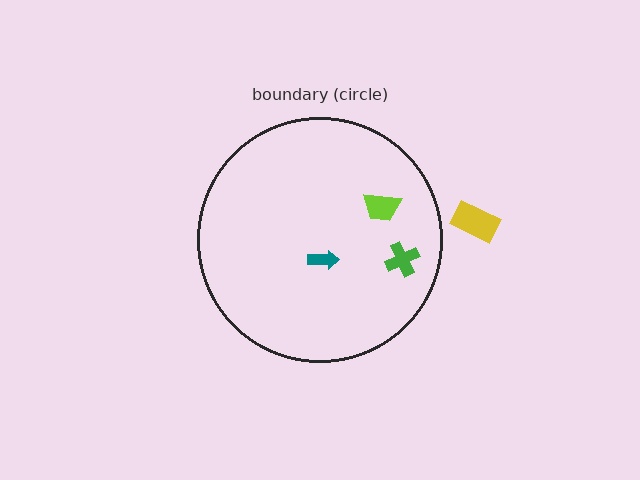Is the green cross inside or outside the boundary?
Inside.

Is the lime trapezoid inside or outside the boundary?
Inside.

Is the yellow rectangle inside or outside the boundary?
Outside.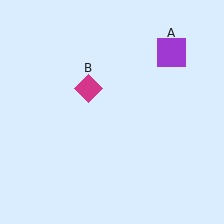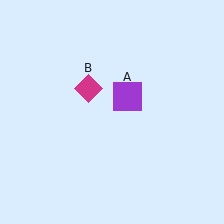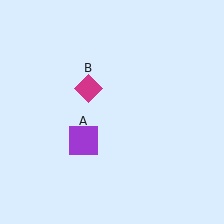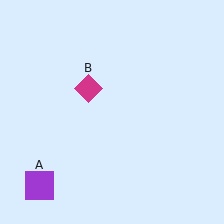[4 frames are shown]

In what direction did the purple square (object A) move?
The purple square (object A) moved down and to the left.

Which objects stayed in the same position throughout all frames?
Magenta diamond (object B) remained stationary.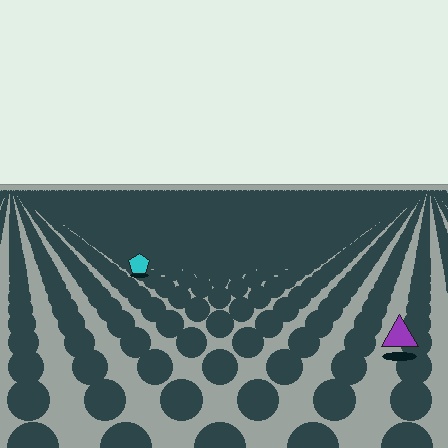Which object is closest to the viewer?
The purple triangle is closest. The texture marks near it are larger and more spread out.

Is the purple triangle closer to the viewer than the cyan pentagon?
Yes. The purple triangle is closer — you can tell from the texture gradient: the ground texture is coarser near it.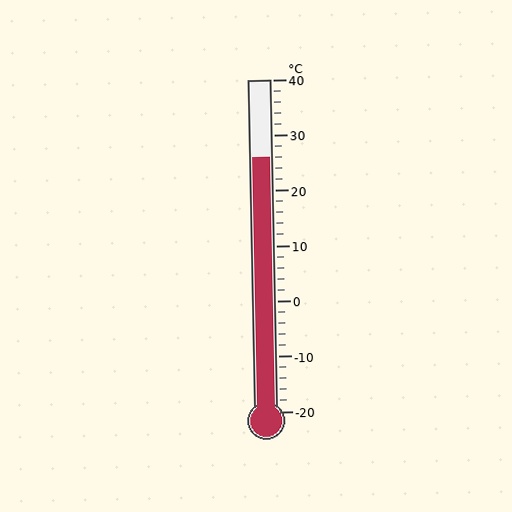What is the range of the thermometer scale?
The thermometer scale ranges from -20°C to 40°C.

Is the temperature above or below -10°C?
The temperature is above -10°C.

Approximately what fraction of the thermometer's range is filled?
The thermometer is filled to approximately 75% of its range.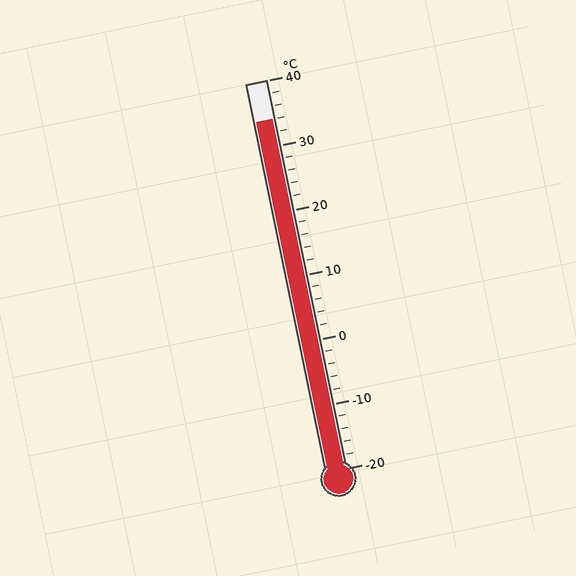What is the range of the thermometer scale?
The thermometer scale ranges from -20°C to 40°C.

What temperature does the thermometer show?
The thermometer shows approximately 34°C.